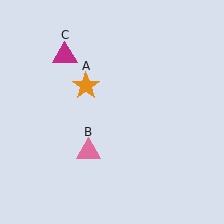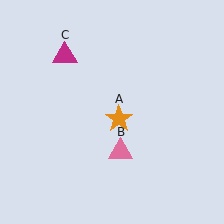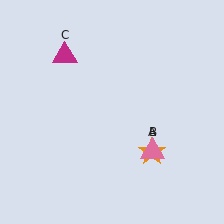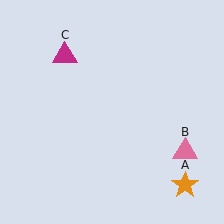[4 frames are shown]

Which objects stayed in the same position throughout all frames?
Magenta triangle (object C) remained stationary.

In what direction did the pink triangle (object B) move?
The pink triangle (object B) moved right.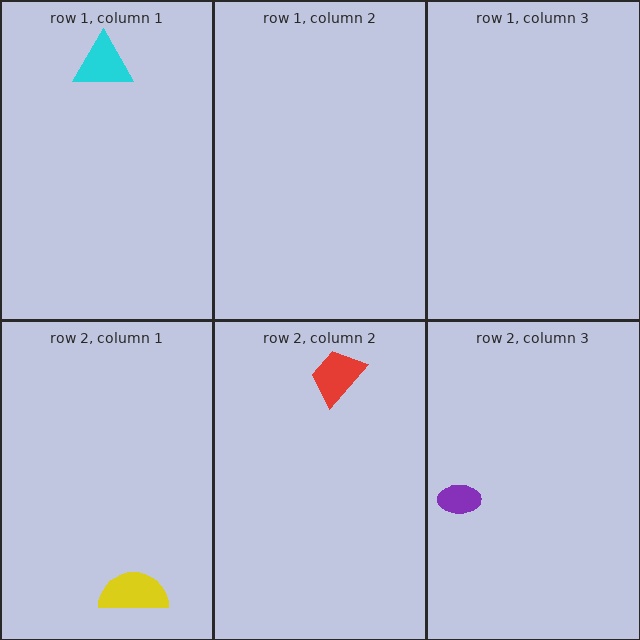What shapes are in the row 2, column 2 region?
The red trapezoid.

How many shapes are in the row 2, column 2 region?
1.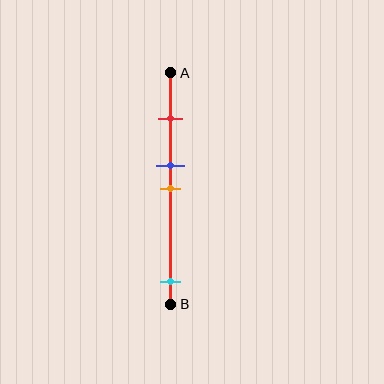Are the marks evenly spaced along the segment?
No, the marks are not evenly spaced.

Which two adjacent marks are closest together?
The blue and orange marks are the closest adjacent pair.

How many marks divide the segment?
There are 4 marks dividing the segment.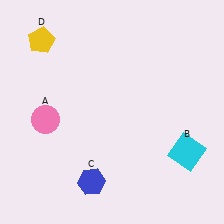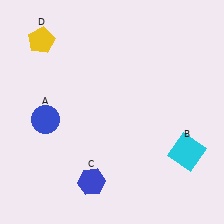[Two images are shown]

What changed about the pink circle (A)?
In Image 1, A is pink. In Image 2, it changed to blue.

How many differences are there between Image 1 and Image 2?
There is 1 difference between the two images.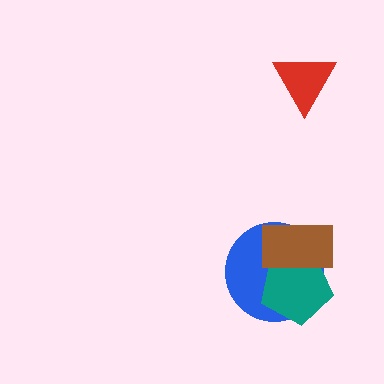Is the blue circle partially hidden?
Yes, it is partially covered by another shape.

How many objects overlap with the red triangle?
0 objects overlap with the red triangle.